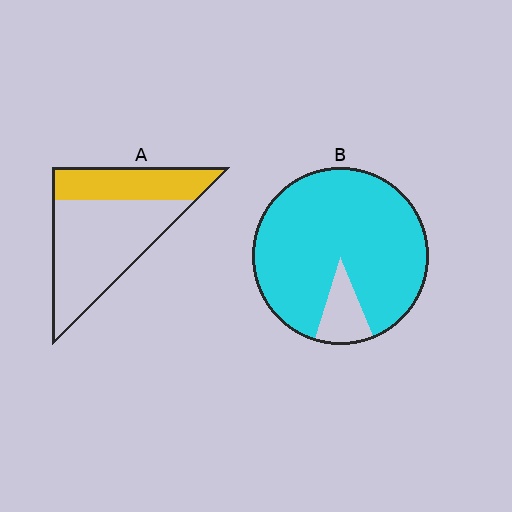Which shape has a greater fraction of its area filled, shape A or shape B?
Shape B.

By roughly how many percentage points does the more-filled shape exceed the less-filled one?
By roughly 55 percentage points (B over A).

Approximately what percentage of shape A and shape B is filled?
A is approximately 35% and B is approximately 90%.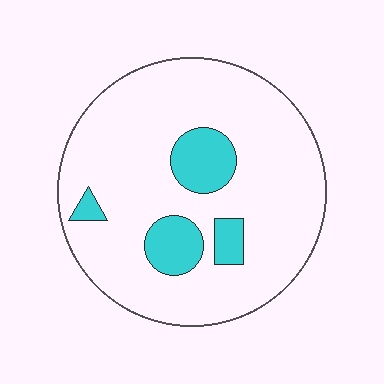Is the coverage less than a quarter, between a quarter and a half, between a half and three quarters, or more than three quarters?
Less than a quarter.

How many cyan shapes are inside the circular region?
4.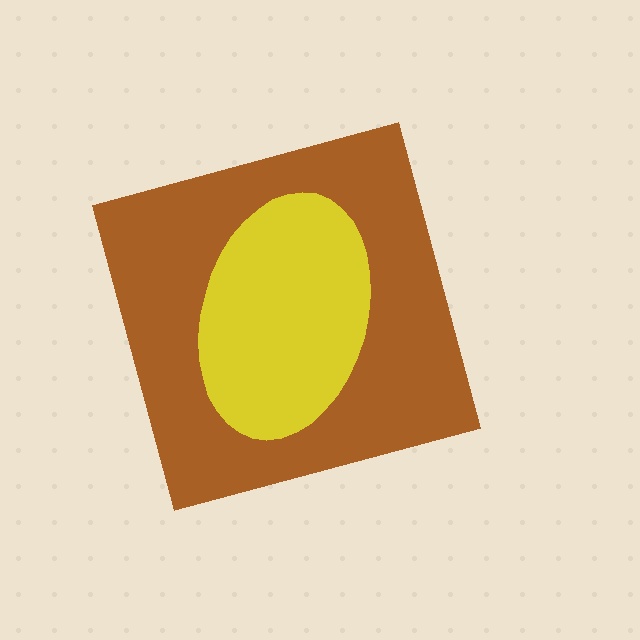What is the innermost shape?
The yellow ellipse.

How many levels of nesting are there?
2.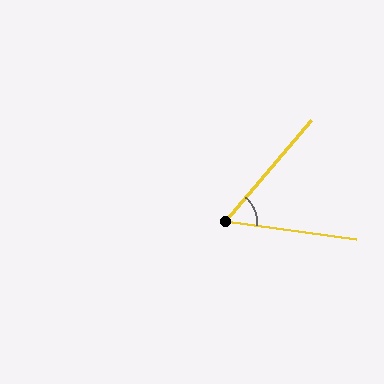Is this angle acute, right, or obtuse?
It is acute.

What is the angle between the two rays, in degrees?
Approximately 57 degrees.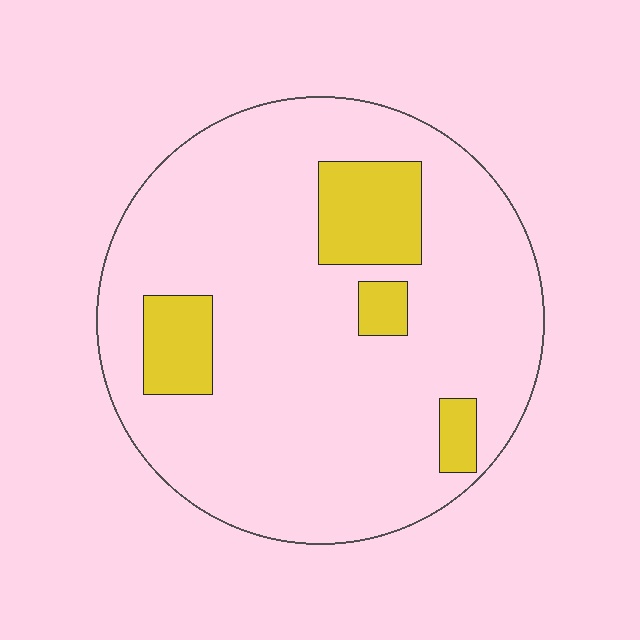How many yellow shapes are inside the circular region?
4.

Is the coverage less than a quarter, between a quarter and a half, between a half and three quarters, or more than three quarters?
Less than a quarter.